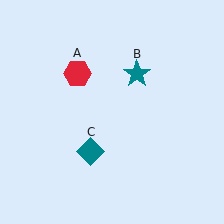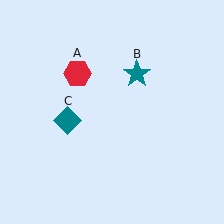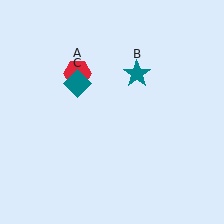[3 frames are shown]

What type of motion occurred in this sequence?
The teal diamond (object C) rotated clockwise around the center of the scene.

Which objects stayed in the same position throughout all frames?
Red hexagon (object A) and teal star (object B) remained stationary.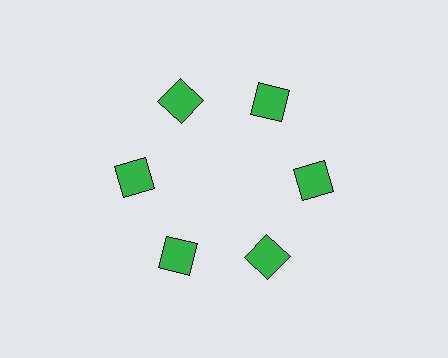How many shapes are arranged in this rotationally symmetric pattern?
There are 6 shapes, arranged in 6 groups of 1.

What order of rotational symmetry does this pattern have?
This pattern has 6-fold rotational symmetry.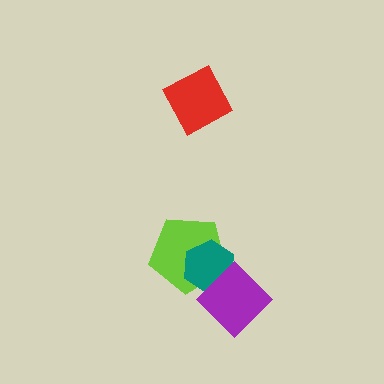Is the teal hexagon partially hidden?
Yes, it is partially covered by another shape.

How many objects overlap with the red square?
0 objects overlap with the red square.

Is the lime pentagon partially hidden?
Yes, it is partially covered by another shape.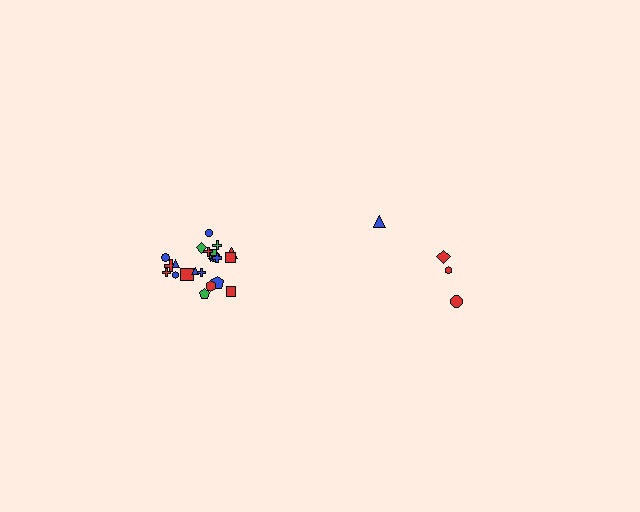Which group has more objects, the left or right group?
The left group.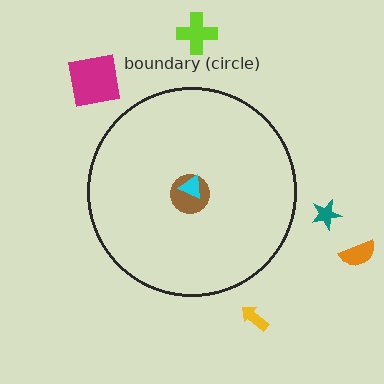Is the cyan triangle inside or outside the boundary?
Inside.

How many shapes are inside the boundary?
2 inside, 5 outside.